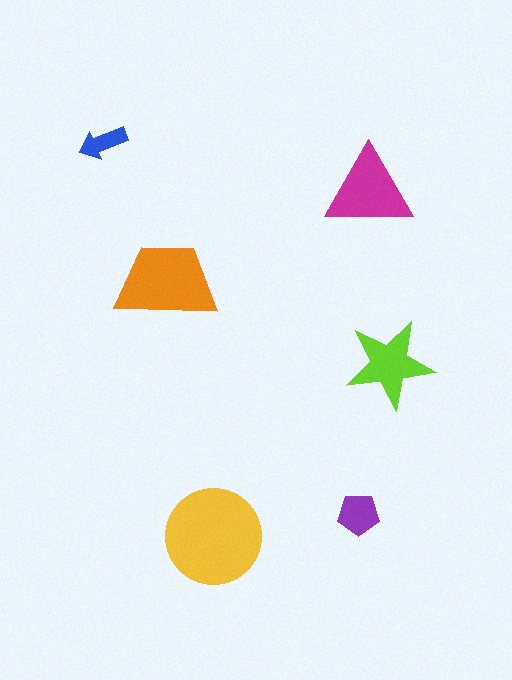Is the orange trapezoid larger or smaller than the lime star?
Larger.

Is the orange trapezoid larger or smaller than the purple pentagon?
Larger.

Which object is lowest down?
The yellow circle is bottommost.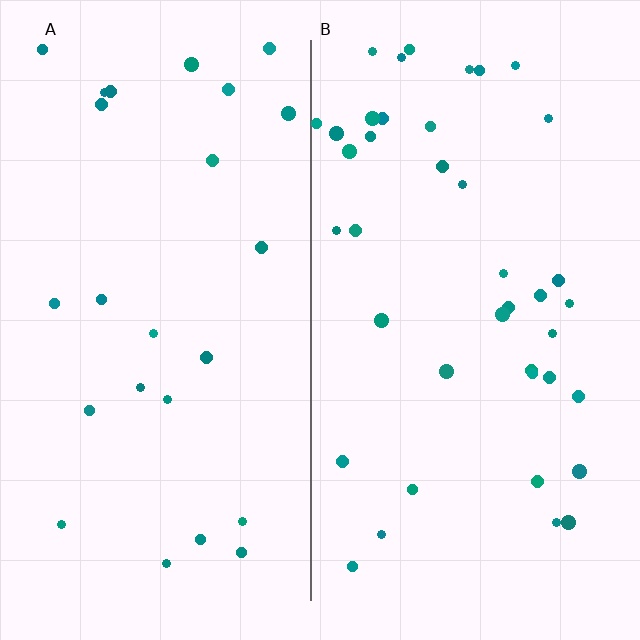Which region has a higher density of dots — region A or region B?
B (the right).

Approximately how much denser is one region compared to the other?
Approximately 1.6× — region B over region A.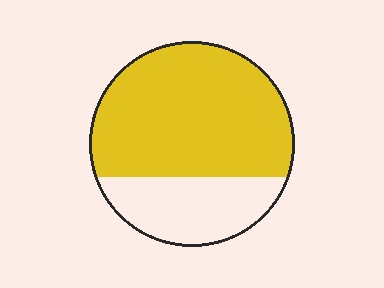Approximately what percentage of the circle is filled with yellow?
Approximately 70%.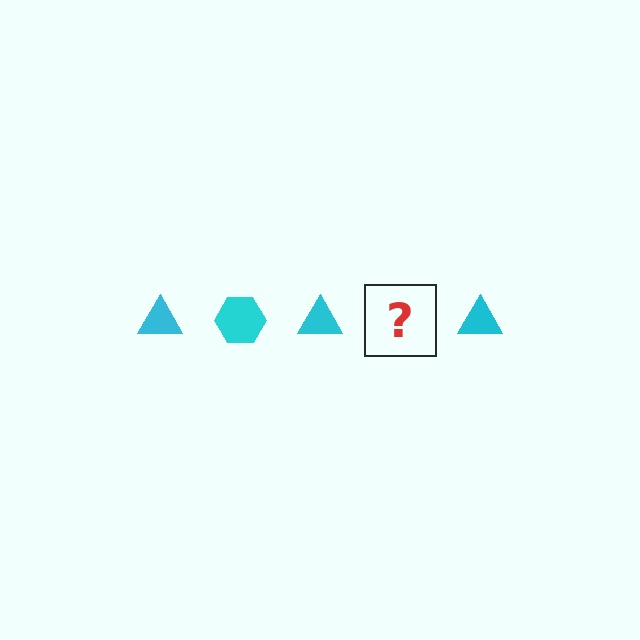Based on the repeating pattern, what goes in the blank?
The blank should be a cyan hexagon.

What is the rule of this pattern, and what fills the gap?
The rule is that the pattern cycles through triangle, hexagon shapes in cyan. The gap should be filled with a cyan hexagon.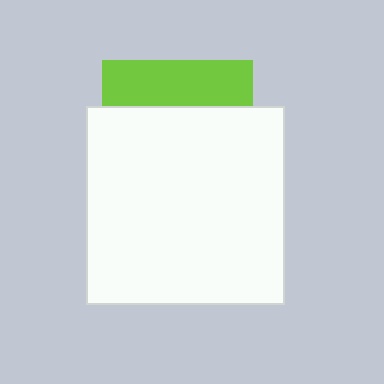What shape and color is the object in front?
The object in front is a white square.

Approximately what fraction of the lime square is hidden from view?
Roughly 70% of the lime square is hidden behind the white square.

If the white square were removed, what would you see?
You would see the complete lime square.